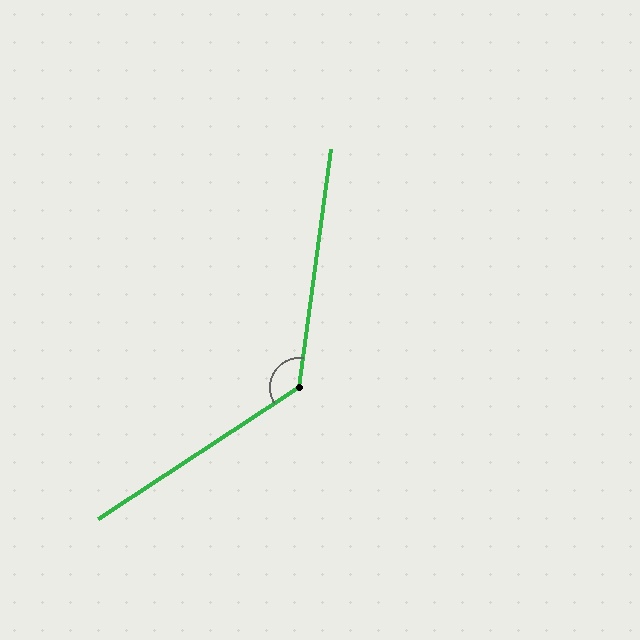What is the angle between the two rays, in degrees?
Approximately 131 degrees.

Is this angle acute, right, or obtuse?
It is obtuse.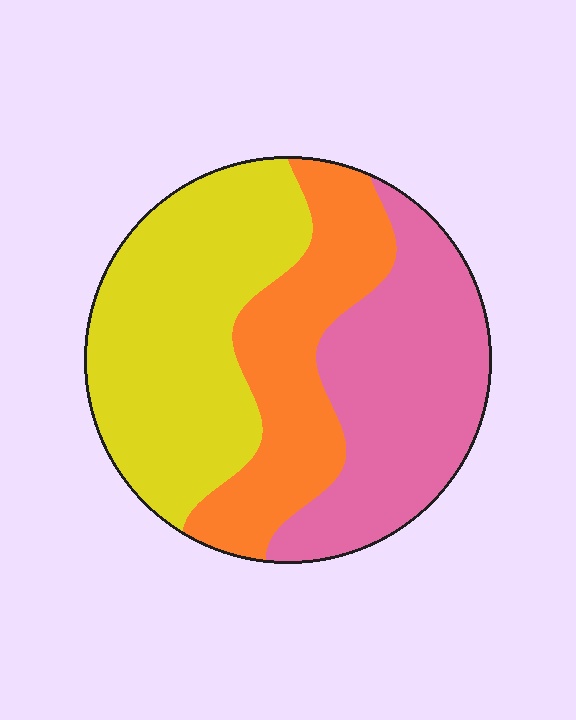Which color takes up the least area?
Orange, at roughly 25%.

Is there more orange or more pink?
Pink.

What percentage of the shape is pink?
Pink takes up between a third and a half of the shape.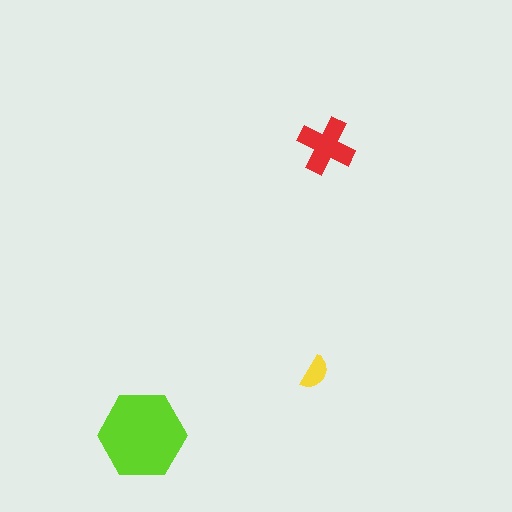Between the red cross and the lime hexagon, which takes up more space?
The lime hexagon.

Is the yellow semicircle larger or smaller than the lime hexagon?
Smaller.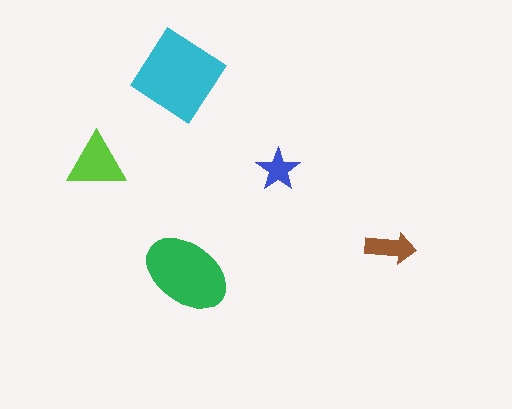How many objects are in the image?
There are 5 objects in the image.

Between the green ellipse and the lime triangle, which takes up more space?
The green ellipse.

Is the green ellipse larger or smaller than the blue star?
Larger.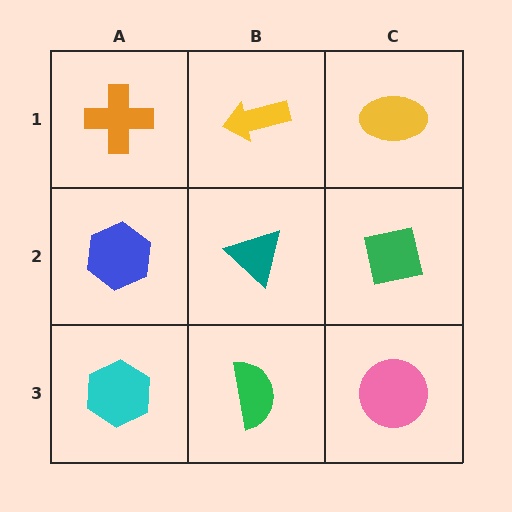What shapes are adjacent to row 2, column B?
A yellow arrow (row 1, column B), a green semicircle (row 3, column B), a blue hexagon (row 2, column A), a green square (row 2, column C).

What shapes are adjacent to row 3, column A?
A blue hexagon (row 2, column A), a green semicircle (row 3, column B).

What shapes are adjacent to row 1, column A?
A blue hexagon (row 2, column A), a yellow arrow (row 1, column B).